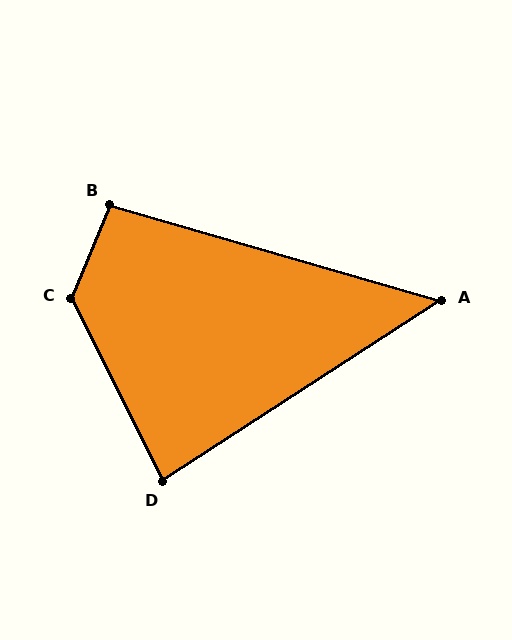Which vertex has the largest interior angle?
C, at approximately 131 degrees.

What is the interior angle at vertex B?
Approximately 96 degrees (obtuse).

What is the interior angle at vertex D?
Approximately 84 degrees (acute).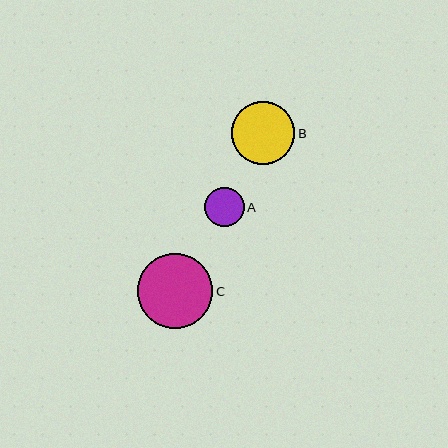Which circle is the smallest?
Circle A is the smallest with a size of approximately 39 pixels.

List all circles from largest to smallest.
From largest to smallest: C, B, A.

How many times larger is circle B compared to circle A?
Circle B is approximately 1.6 times the size of circle A.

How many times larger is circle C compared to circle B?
Circle C is approximately 1.2 times the size of circle B.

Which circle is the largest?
Circle C is the largest with a size of approximately 75 pixels.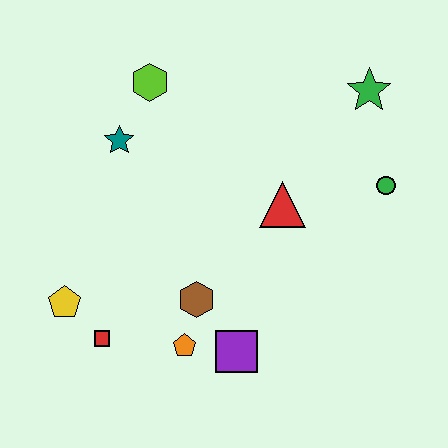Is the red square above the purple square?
Yes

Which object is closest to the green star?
The green circle is closest to the green star.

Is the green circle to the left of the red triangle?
No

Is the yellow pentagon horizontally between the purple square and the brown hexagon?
No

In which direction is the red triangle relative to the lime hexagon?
The red triangle is to the right of the lime hexagon.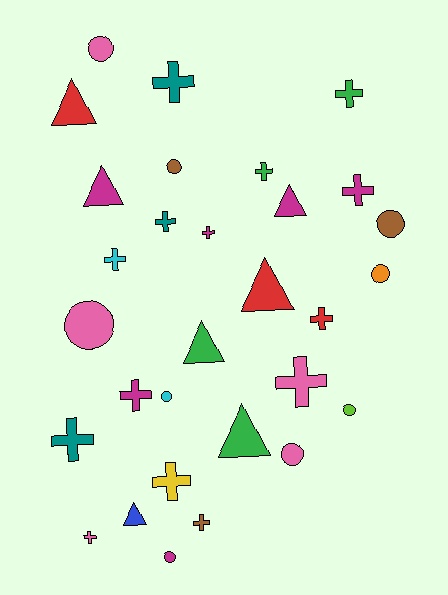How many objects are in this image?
There are 30 objects.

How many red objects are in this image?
There are 3 red objects.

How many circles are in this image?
There are 9 circles.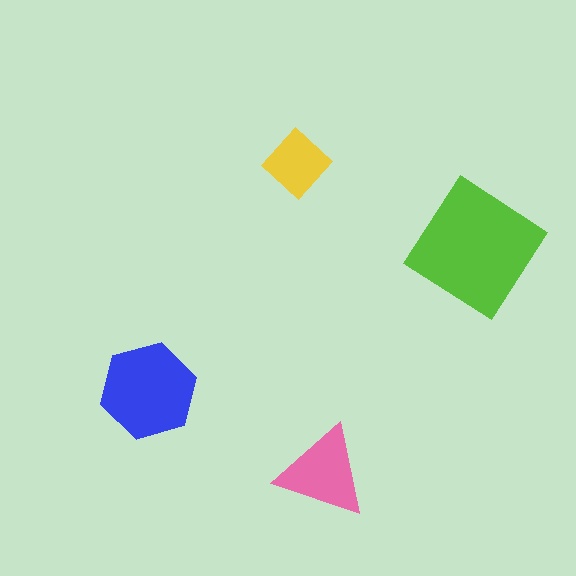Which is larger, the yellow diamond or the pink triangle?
The pink triangle.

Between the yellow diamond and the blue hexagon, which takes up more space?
The blue hexagon.